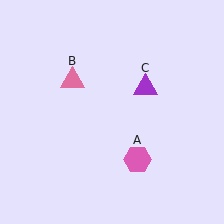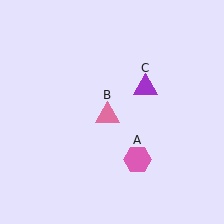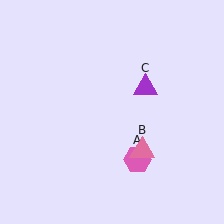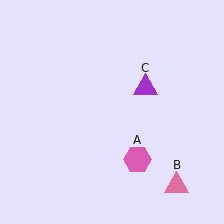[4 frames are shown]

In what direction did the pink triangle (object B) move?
The pink triangle (object B) moved down and to the right.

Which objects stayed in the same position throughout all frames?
Pink hexagon (object A) and purple triangle (object C) remained stationary.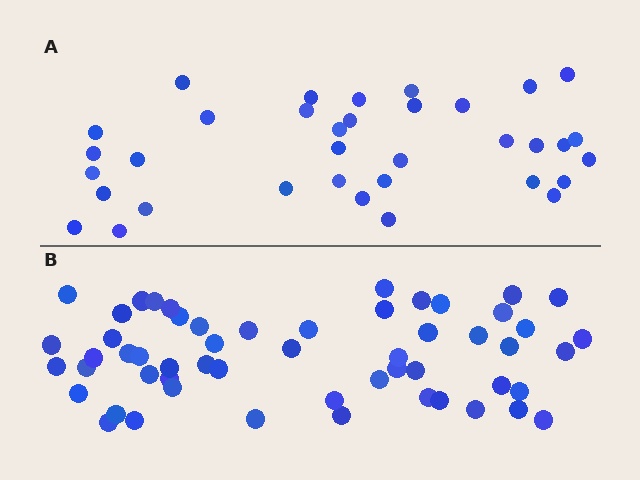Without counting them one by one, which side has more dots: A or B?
Region B (the bottom region) has more dots.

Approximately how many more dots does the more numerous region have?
Region B has approximately 20 more dots than region A.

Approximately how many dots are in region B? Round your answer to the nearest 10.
About 60 dots. (The exact count is 55, which rounds to 60.)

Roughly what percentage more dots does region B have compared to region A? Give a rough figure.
About 55% more.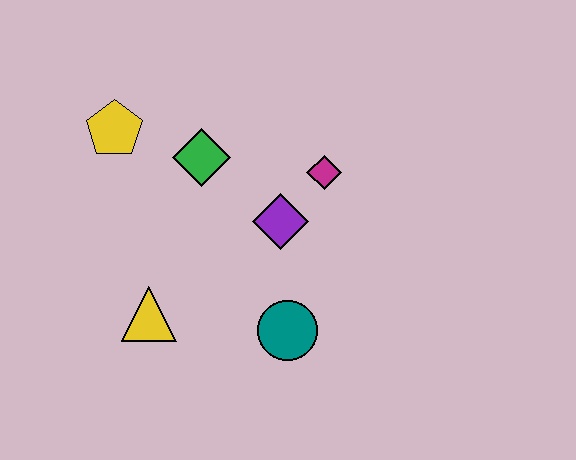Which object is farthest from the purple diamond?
The yellow pentagon is farthest from the purple diamond.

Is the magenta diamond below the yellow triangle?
No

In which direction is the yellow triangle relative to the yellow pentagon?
The yellow triangle is below the yellow pentagon.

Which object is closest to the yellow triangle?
The teal circle is closest to the yellow triangle.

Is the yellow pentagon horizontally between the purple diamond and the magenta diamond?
No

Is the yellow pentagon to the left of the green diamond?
Yes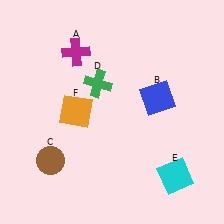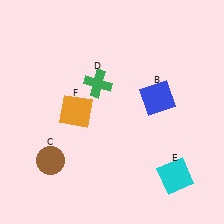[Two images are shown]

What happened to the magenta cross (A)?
The magenta cross (A) was removed in Image 2. It was in the top-left area of Image 1.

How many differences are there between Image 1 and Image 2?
There is 1 difference between the two images.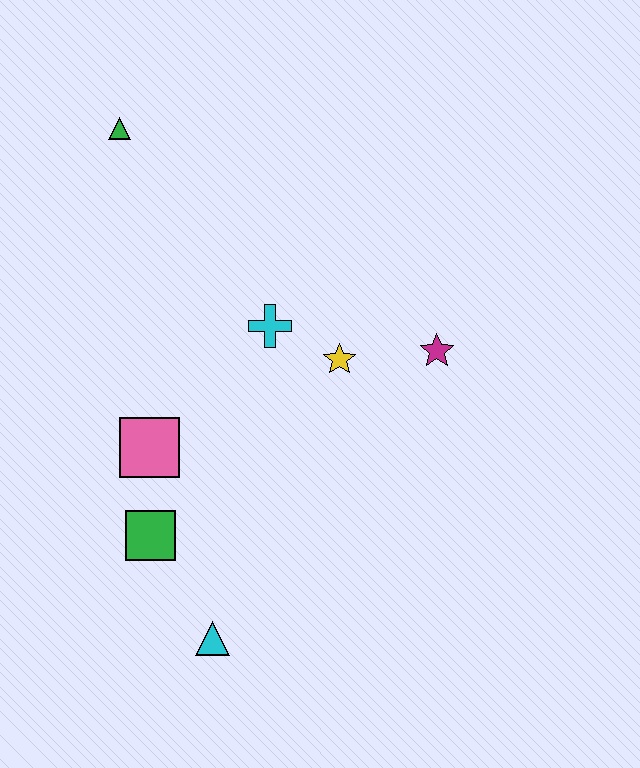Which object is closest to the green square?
The pink square is closest to the green square.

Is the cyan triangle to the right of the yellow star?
No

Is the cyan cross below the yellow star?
No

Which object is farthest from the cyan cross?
The cyan triangle is farthest from the cyan cross.